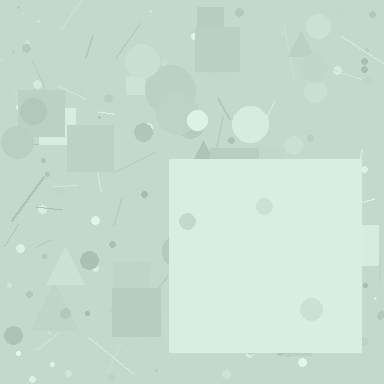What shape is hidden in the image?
A square is hidden in the image.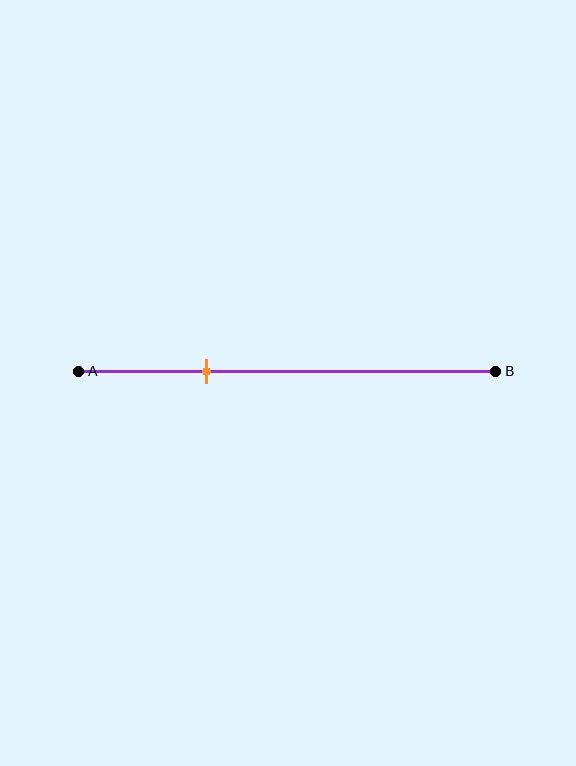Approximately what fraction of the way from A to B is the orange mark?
The orange mark is approximately 30% of the way from A to B.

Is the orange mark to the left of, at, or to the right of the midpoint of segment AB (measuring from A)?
The orange mark is to the left of the midpoint of segment AB.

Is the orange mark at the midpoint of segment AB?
No, the mark is at about 30% from A, not at the 50% midpoint.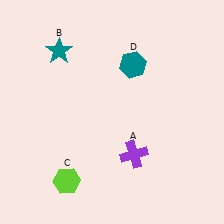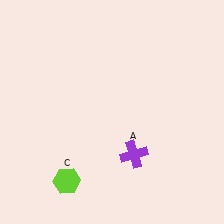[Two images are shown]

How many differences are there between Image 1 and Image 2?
There are 2 differences between the two images.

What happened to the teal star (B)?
The teal star (B) was removed in Image 2. It was in the top-left area of Image 1.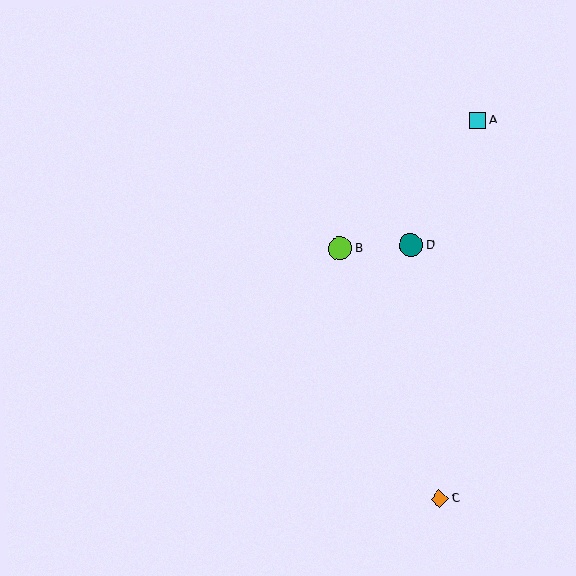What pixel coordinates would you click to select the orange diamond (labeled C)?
Click at (439, 499) to select the orange diamond C.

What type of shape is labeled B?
Shape B is a lime circle.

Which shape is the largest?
The lime circle (labeled B) is the largest.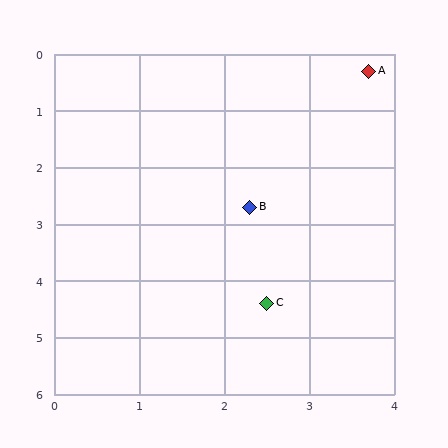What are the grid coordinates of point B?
Point B is at approximately (2.3, 2.7).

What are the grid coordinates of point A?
Point A is at approximately (3.7, 0.3).